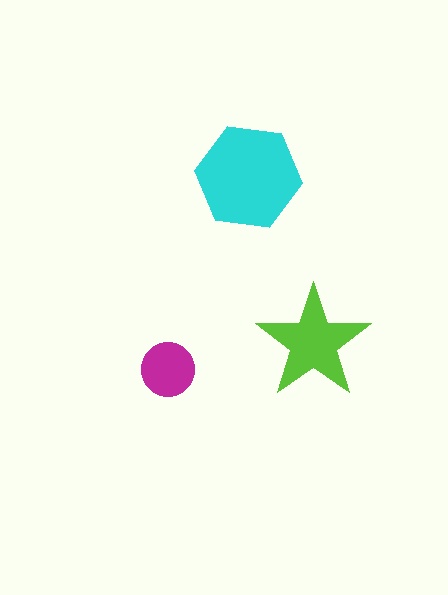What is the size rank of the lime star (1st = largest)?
2nd.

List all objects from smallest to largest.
The magenta circle, the lime star, the cyan hexagon.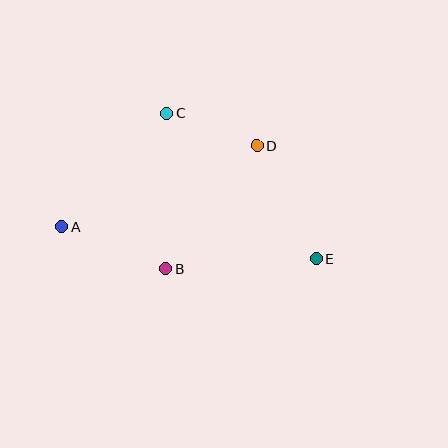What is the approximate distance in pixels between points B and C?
The distance between B and C is approximately 155 pixels.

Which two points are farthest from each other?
Points A and E are farthest from each other.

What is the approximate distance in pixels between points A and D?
The distance between A and D is approximately 211 pixels.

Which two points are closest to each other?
Points C and D are closest to each other.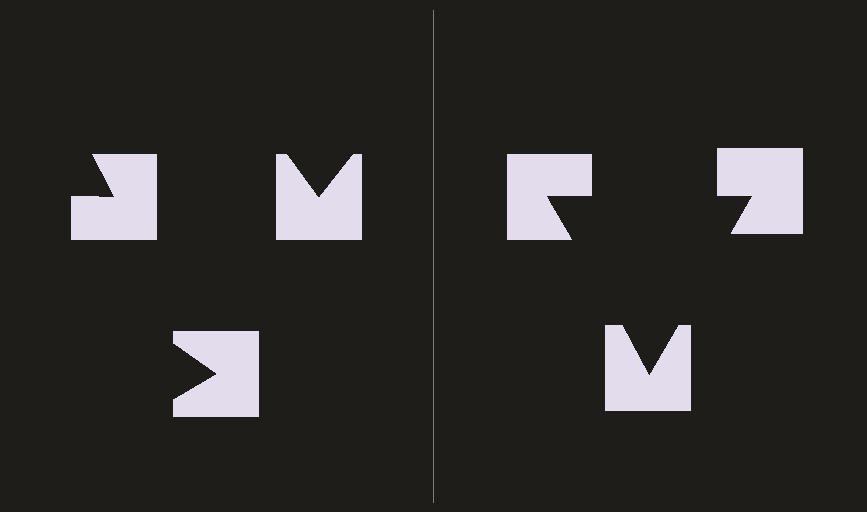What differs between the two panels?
The notched squares are positioned identically on both sides; only the wedge orientations differ. On the right they align to a triangle; on the left they are misaligned.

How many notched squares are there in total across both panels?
6 — 3 on each side.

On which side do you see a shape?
An illusory triangle appears on the right side. On the left side the wedge cuts are rotated, so no coherent shape forms.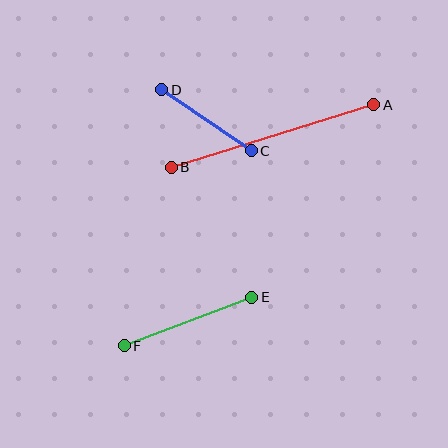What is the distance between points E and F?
The distance is approximately 136 pixels.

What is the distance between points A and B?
The distance is approximately 212 pixels.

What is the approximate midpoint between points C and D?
The midpoint is at approximately (207, 120) pixels.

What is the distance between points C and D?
The distance is approximately 108 pixels.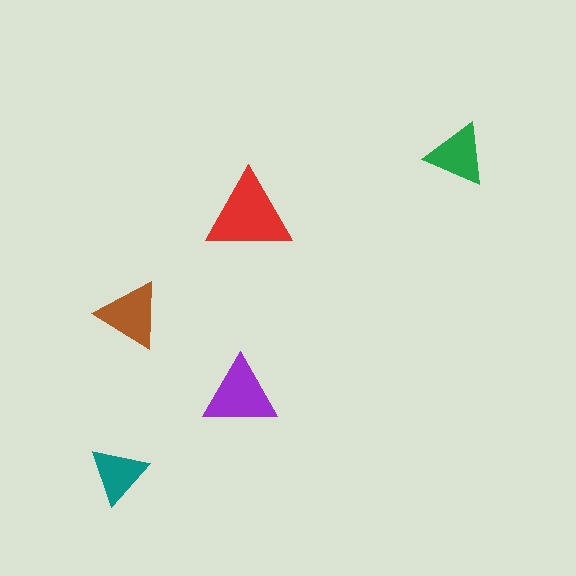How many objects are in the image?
There are 5 objects in the image.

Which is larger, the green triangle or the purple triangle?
The purple one.